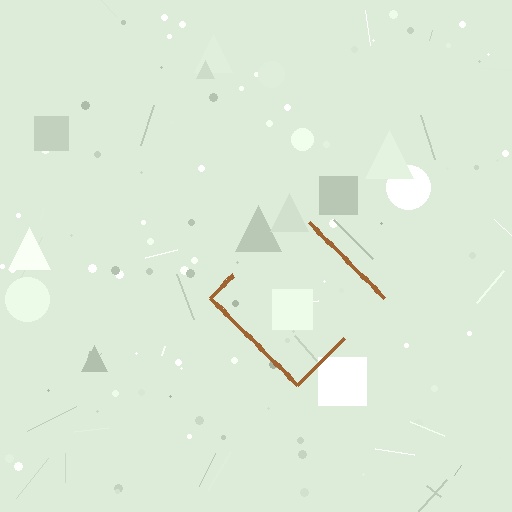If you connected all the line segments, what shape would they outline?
They would outline a diamond.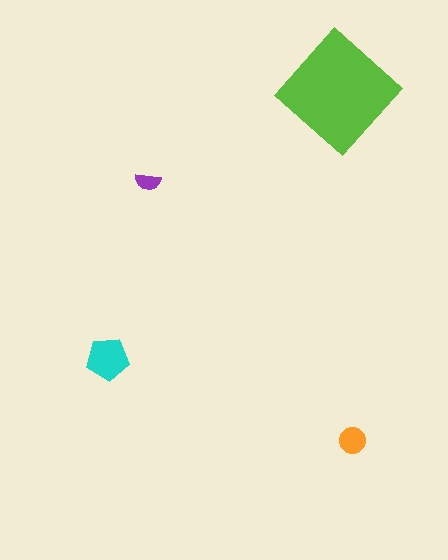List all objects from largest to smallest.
The lime diamond, the cyan pentagon, the orange circle, the purple semicircle.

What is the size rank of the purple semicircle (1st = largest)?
4th.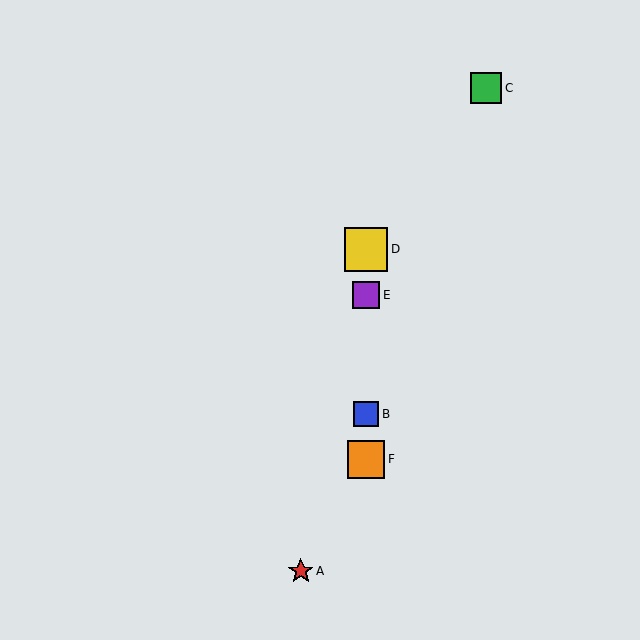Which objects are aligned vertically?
Objects B, D, E, F are aligned vertically.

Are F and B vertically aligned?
Yes, both are at x≈366.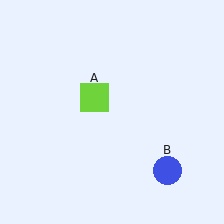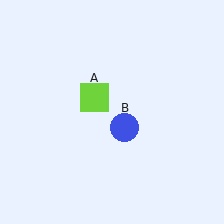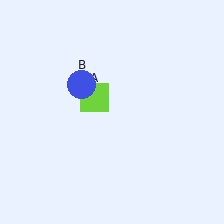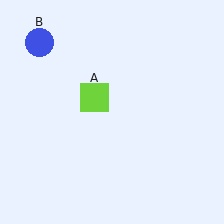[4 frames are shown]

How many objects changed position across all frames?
1 object changed position: blue circle (object B).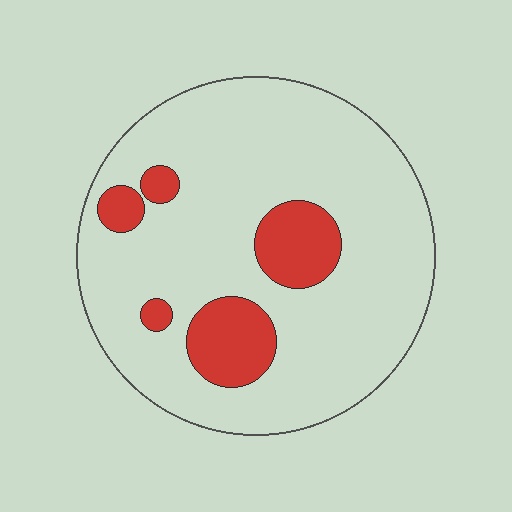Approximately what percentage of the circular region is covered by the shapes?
Approximately 15%.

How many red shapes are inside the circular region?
5.